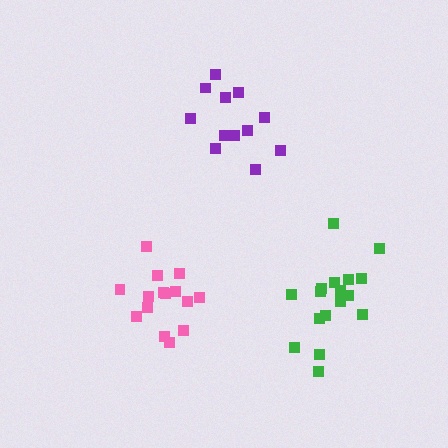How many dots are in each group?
Group 1: 15 dots, Group 2: 12 dots, Group 3: 17 dots (44 total).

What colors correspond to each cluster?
The clusters are colored: pink, purple, green.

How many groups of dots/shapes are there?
There are 3 groups.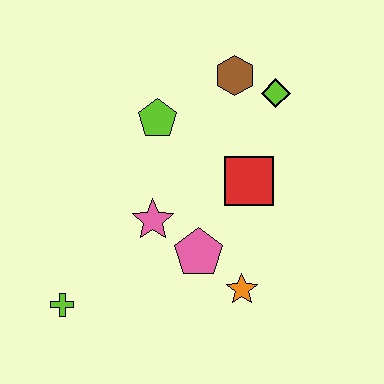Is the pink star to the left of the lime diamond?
Yes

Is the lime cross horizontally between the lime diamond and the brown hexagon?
No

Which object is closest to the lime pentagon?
The brown hexagon is closest to the lime pentagon.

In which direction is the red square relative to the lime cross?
The red square is to the right of the lime cross.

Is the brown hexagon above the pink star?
Yes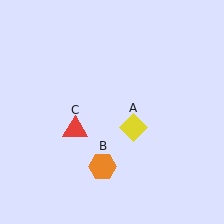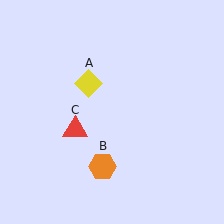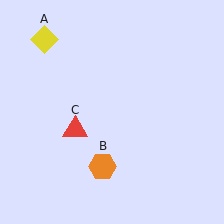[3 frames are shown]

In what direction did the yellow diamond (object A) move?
The yellow diamond (object A) moved up and to the left.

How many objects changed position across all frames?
1 object changed position: yellow diamond (object A).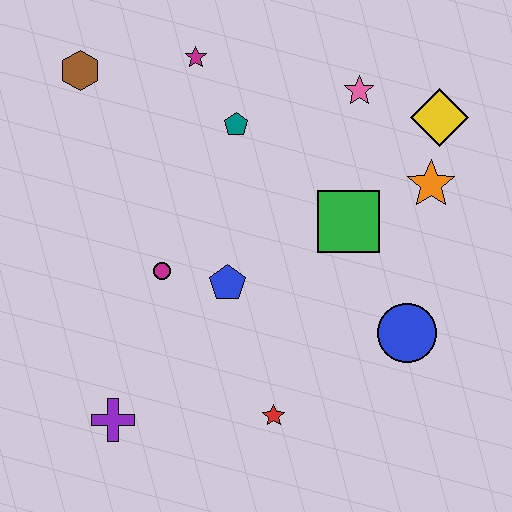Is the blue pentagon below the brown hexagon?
Yes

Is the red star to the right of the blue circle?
No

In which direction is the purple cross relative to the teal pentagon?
The purple cross is below the teal pentagon.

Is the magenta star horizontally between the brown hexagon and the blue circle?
Yes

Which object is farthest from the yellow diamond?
The purple cross is farthest from the yellow diamond.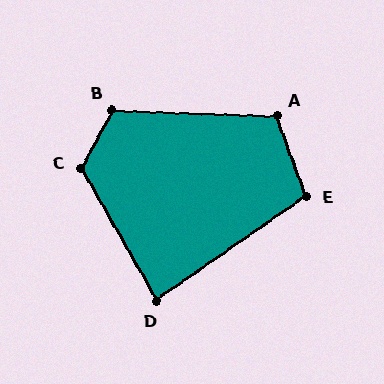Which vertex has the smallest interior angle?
D, at approximately 85 degrees.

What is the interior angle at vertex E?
Approximately 105 degrees (obtuse).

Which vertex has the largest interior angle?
C, at approximately 121 degrees.